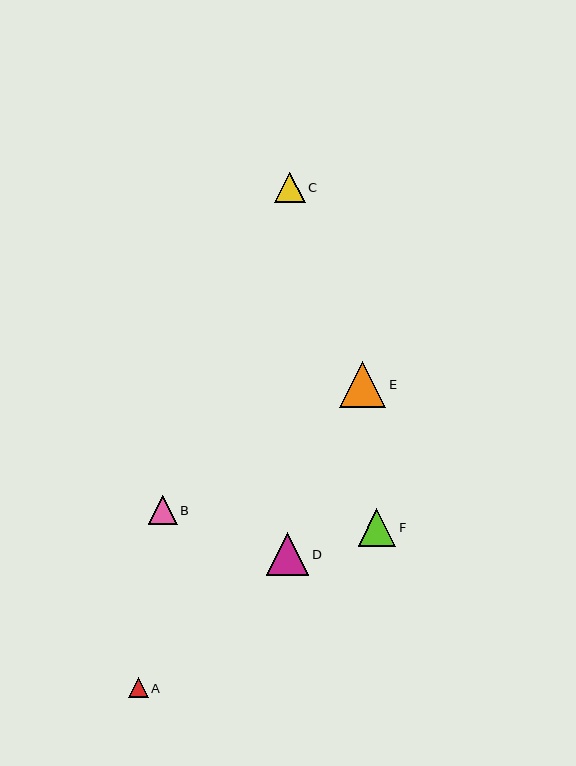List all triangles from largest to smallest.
From largest to smallest: E, D, F, C, B, A.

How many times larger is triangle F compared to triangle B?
Triangle F is approximately 1.3 times the size of triangle B.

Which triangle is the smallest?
Triangle A is the smallest with a size of approximately 20 pixels.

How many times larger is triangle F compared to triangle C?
Triangle F is approximately 1.2 times the size of triangle C.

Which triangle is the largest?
Triangle E is the largest with a size of approximately 46 pixels.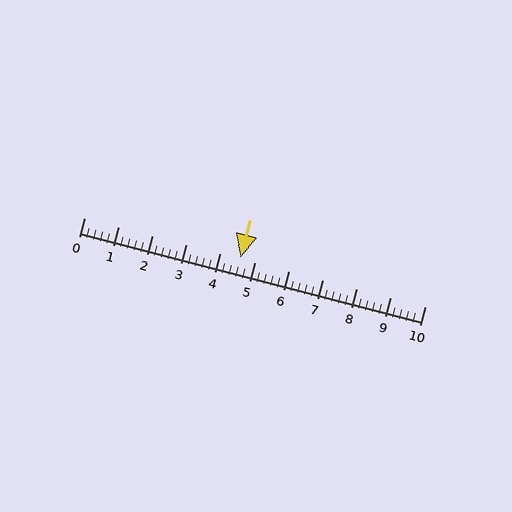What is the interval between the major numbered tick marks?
The major tick marks are spaced 1 units apart.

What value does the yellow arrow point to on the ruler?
The yellow arrow points to approximately 4.6.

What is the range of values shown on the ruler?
The ruler shows values from 0 to 10.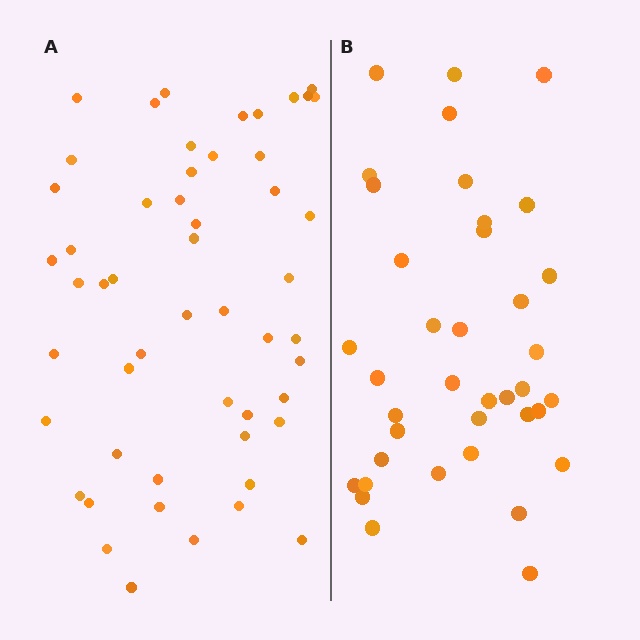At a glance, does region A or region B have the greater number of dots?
Region A (the left region) has more dots.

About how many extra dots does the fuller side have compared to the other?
Region A has approximately 15 more dots than region B.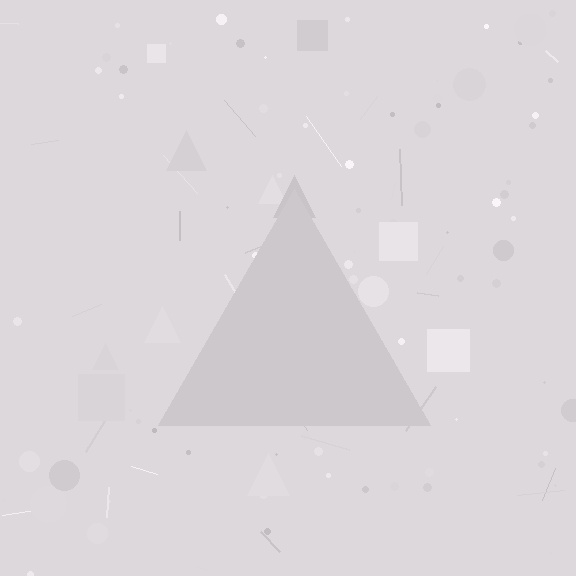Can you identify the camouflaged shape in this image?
The camouflaged shape is a triangle.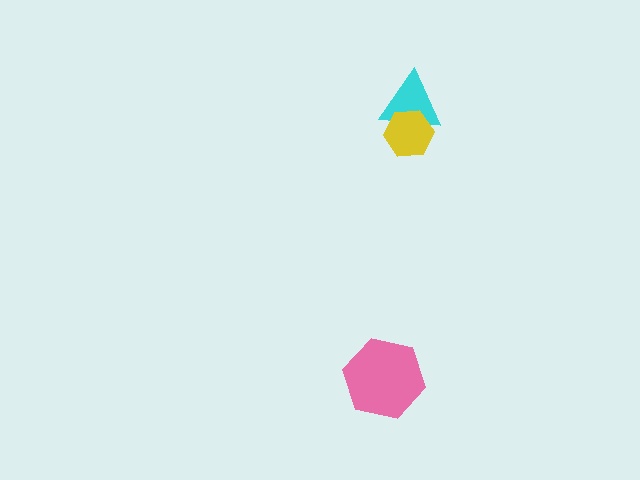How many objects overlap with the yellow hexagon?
1 object overlaps with the yellow hexagon.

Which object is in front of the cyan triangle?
The yellow hexagon is in front of the cyan triangle.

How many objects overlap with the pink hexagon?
0 objects overlap with the pink hexagon.